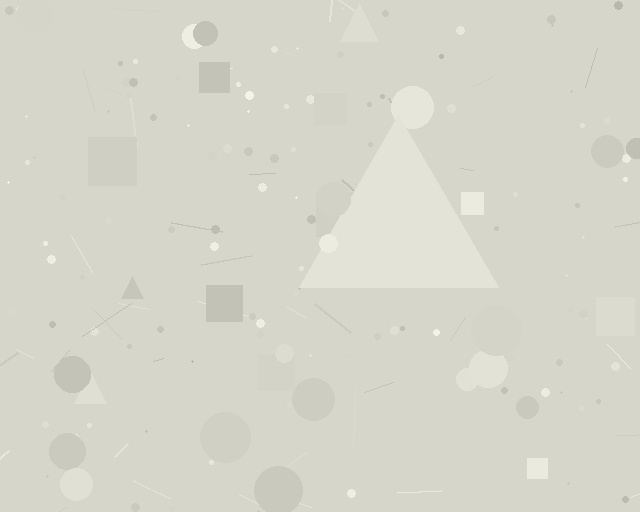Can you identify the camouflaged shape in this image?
The camouflaged shape is a triangle.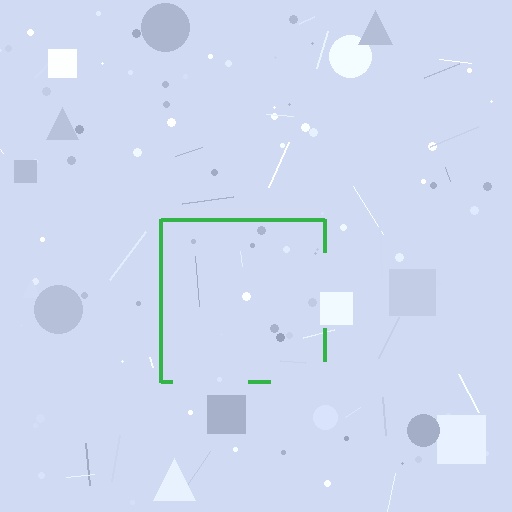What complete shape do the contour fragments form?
The contour fragments form a square.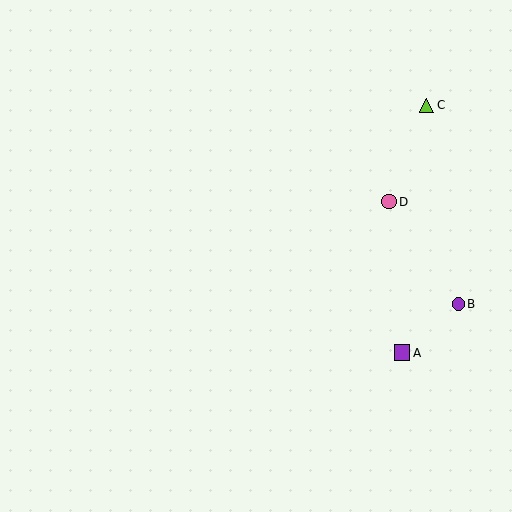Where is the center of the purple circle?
The center of the purple circle is at (458, 304).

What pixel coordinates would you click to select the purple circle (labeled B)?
Click at (458, 304) to select the purple circle B.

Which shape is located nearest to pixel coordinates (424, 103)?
The lime triangle (labeled C) at (427, 105) is nearest to that location.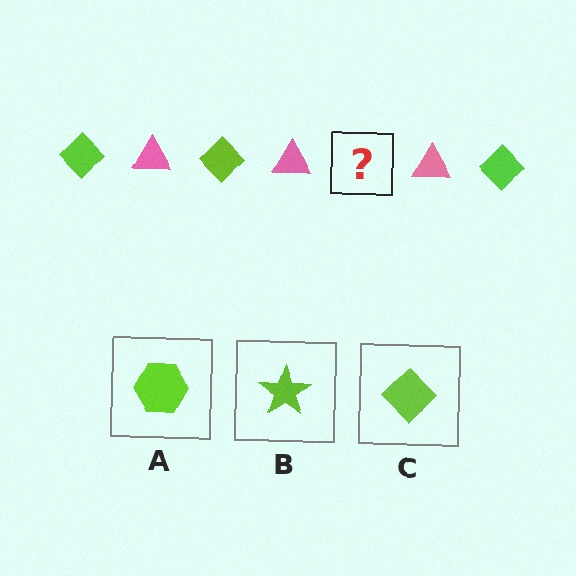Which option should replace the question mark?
Option C.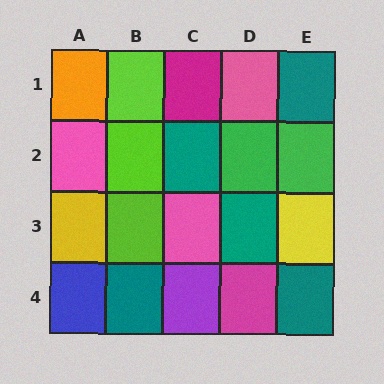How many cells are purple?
1 cell is purple.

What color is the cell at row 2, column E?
Green.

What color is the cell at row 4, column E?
Teal.